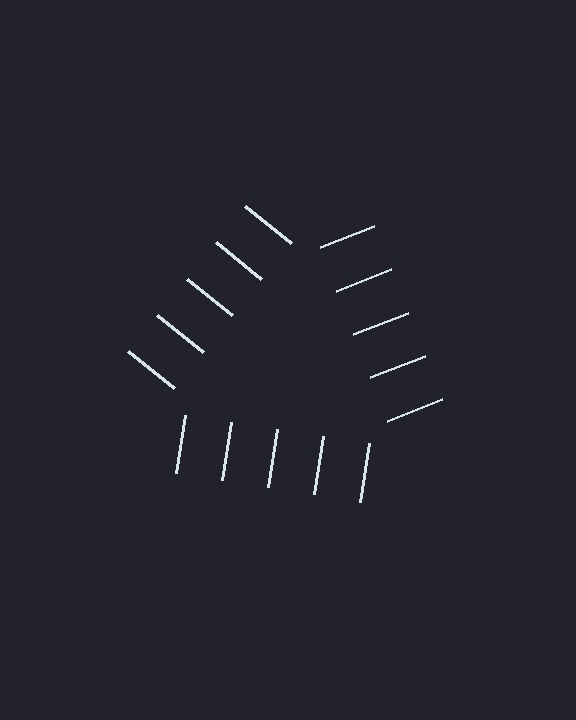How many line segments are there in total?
15 — 5 along each of the 3 edges.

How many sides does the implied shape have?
3 sides — the line-ends trace a triangle.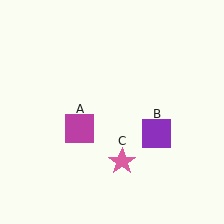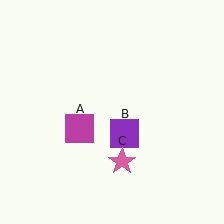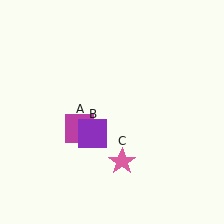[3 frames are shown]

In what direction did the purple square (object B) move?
The purple square (object B) moved left.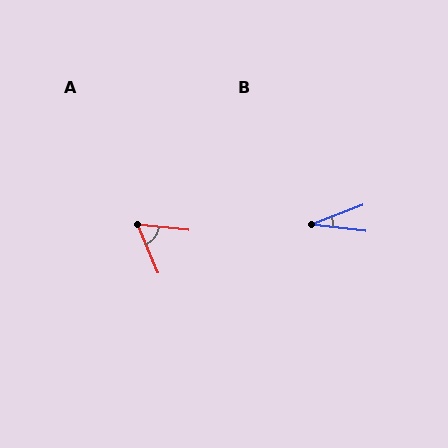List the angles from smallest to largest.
B (27°), A (60°).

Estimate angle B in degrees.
Approximately 27 degrees.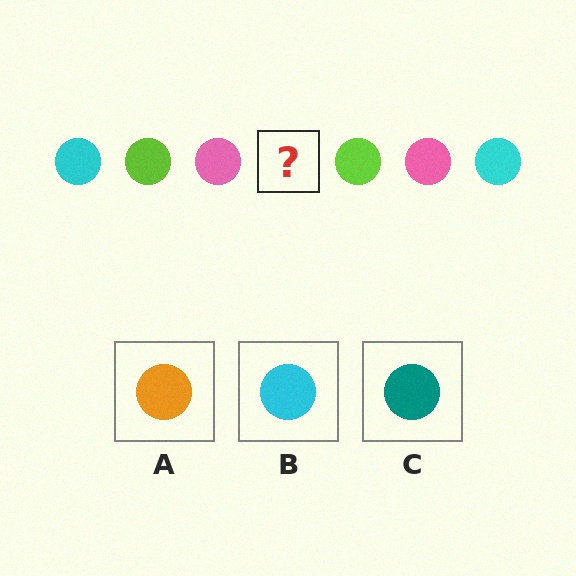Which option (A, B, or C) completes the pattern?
B.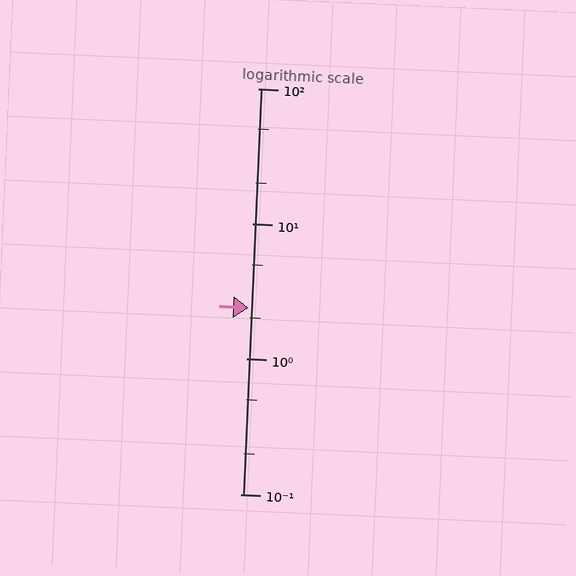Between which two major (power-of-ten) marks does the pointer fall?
The pointer is between 1 and 10.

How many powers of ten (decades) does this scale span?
The scale spans 3 decades, from 0.1 to 100.